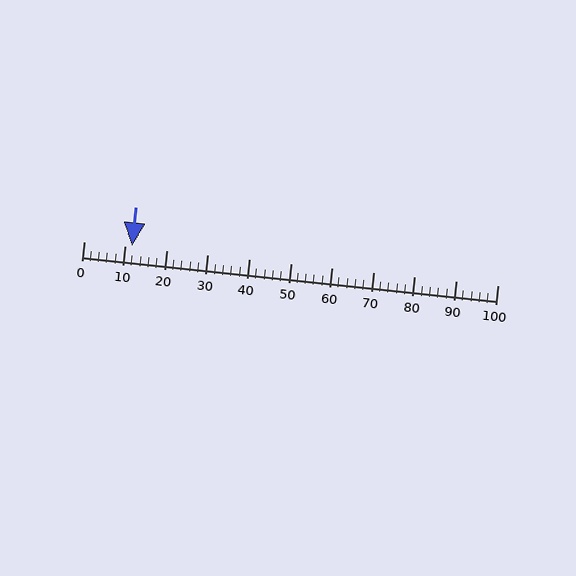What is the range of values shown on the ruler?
The ruler shows values from 0 to 100.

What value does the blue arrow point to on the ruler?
The blue arrow points to approximately 12.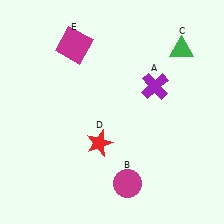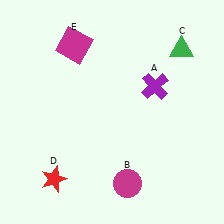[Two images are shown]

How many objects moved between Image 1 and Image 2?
1 object moved between the two images.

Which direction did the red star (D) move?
The red star (D) moved left.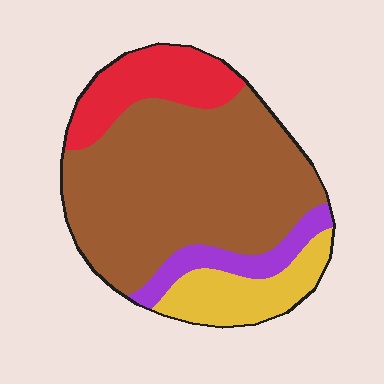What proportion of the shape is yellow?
Yellow takes up about one eighth (1/8) of the shape.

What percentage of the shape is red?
Red covers roughly 15% of the shape.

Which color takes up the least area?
Purple, at roughly 10%.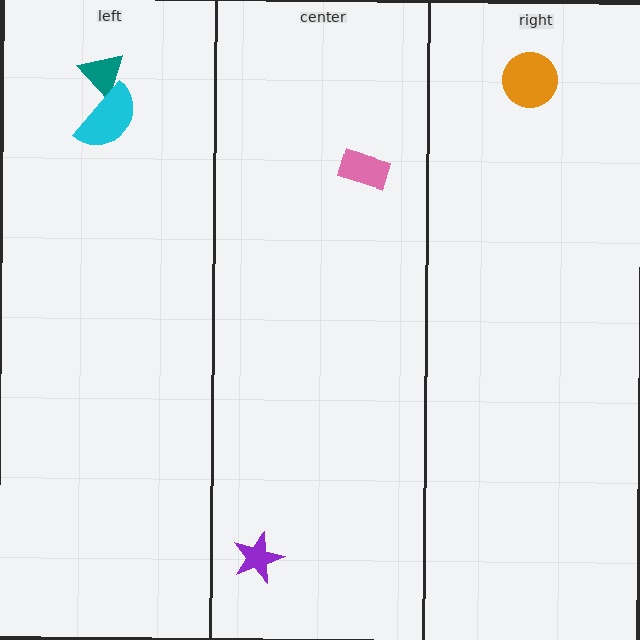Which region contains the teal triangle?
The left region.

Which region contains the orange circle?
The right region.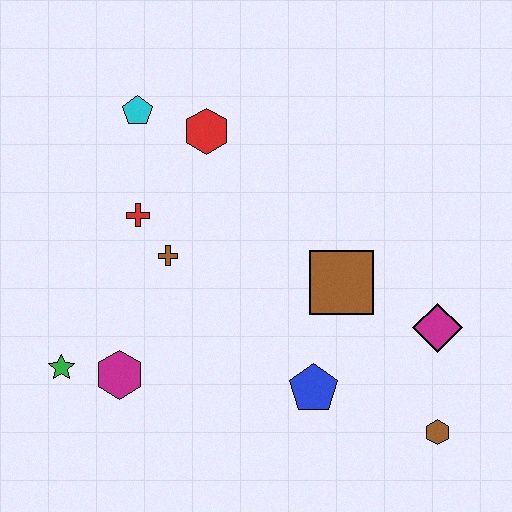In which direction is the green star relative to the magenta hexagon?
The green star is to the left of the magenta hexagon.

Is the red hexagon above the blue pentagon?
Yes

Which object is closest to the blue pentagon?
The brown square is closest to the blue pentagon.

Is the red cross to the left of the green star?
No